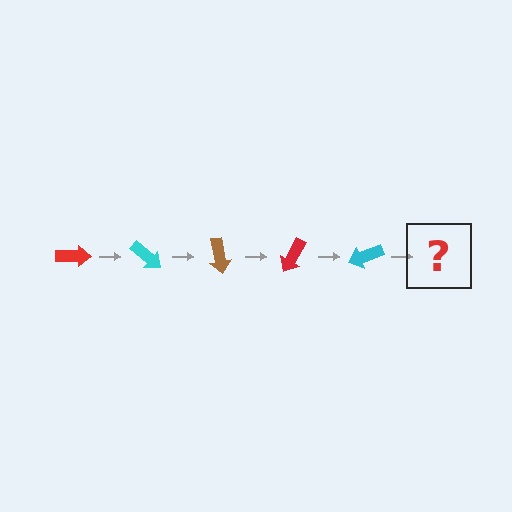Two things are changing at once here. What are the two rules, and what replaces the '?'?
The two rules are that it rotates 40 degrees each step and the color cycles through red, cyan, and brown. The '?' should be a brown arrow, rotated 200 degrees from the start.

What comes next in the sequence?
The next element should be a brown arrow, rotated 200 degrees from the start.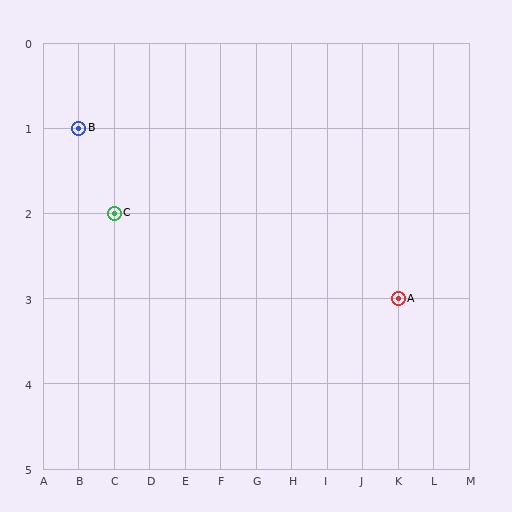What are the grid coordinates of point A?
Point A is at grid coordinates (K, 3).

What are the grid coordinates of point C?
Point C is at grid coordinates (C, 2).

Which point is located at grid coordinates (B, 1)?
Point B is at (B, 1).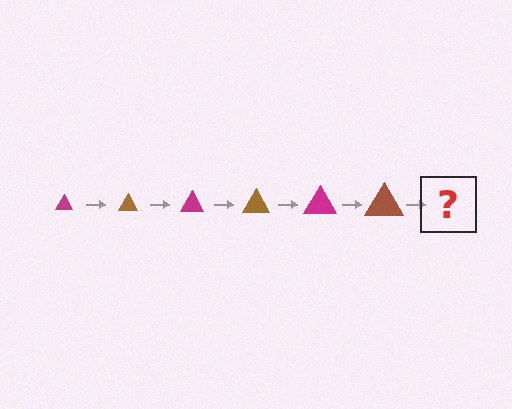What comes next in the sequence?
The next element should be a magenta triangle, larger than the previous one.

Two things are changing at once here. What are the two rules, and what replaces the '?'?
The two rules are that the triangle grows larger each step and the color cycles through magenta and brown. The '?' should be a magenta triangle, larger than the previous one.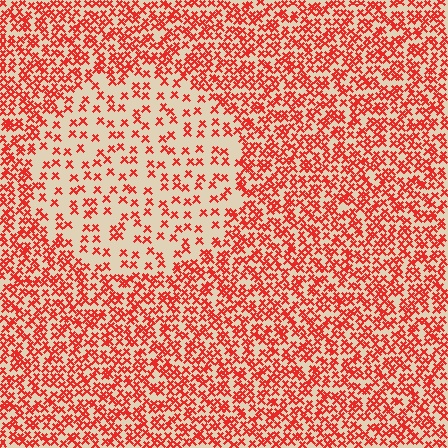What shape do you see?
I see a circle.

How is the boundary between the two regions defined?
The boundary is defined by a change in element density (approximately 2.4x ratio). All elements are the same color, size, and shape.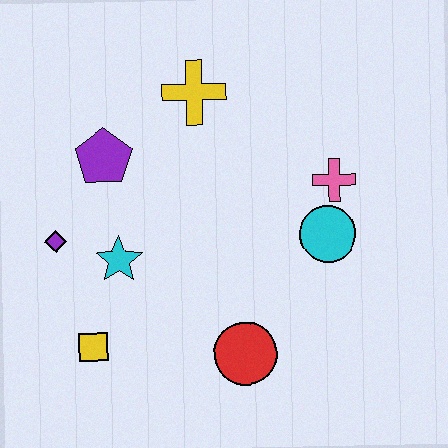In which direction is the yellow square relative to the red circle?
The yellow square is to the left of the red circle.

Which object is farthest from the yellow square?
The pink cross is farthest from the yellow square.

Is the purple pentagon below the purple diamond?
No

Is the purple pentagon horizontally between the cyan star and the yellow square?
Yes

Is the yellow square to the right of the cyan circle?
No